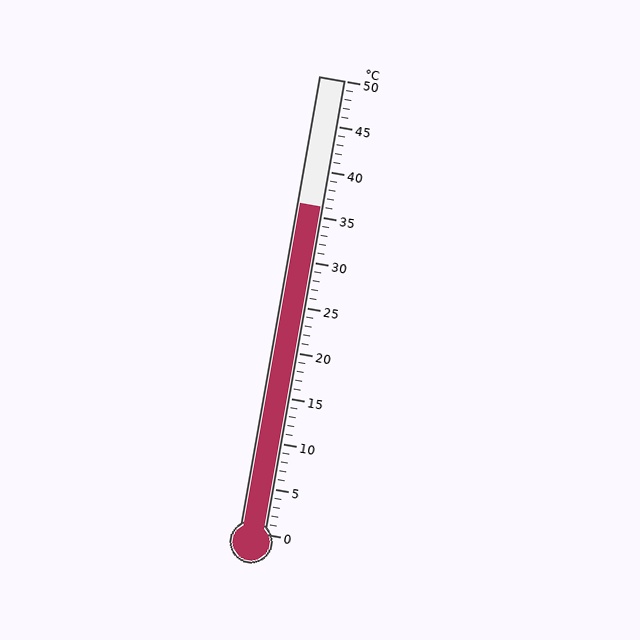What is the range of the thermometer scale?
The thermometer scale ranges from 0°C to 50°C.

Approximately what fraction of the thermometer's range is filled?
The thermometer is filled to approximately 70% of its range.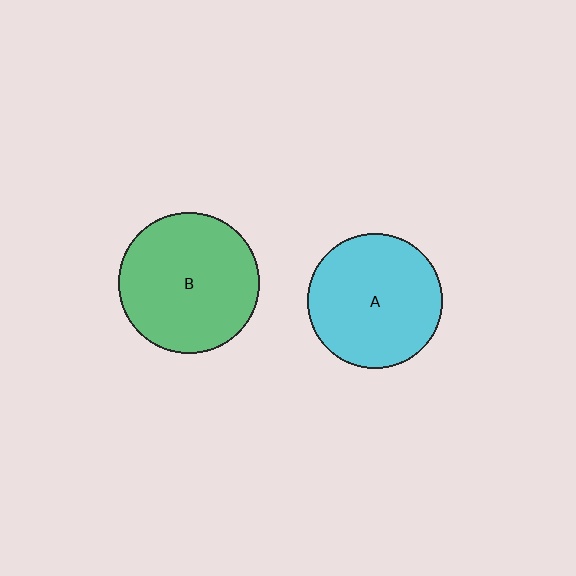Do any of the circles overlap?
No, none of the circles overlap.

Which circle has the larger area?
Circle B (green).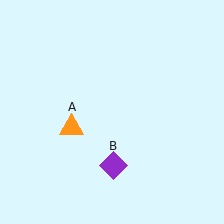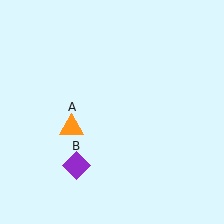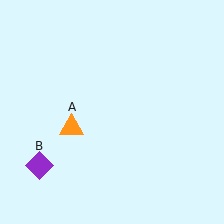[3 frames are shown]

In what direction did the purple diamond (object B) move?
The purple diamond (object B) moved left.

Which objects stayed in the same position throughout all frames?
Orange triangle (object A) remained stationary.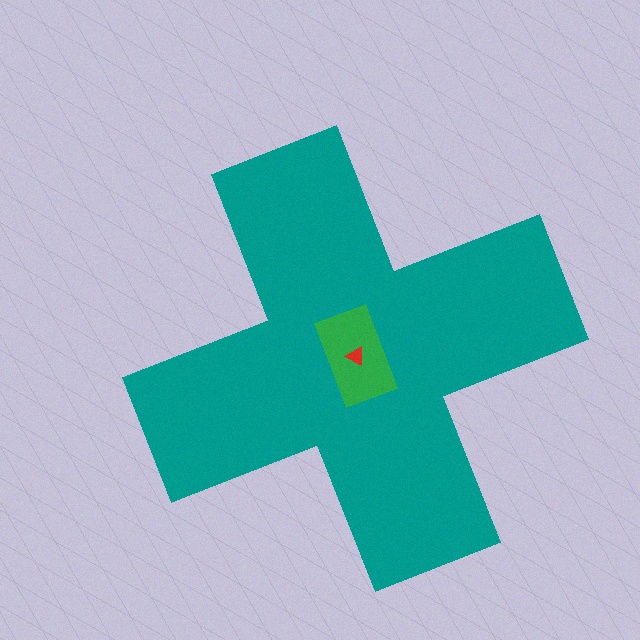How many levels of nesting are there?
3.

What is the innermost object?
The red triangle.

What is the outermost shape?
The teal cross.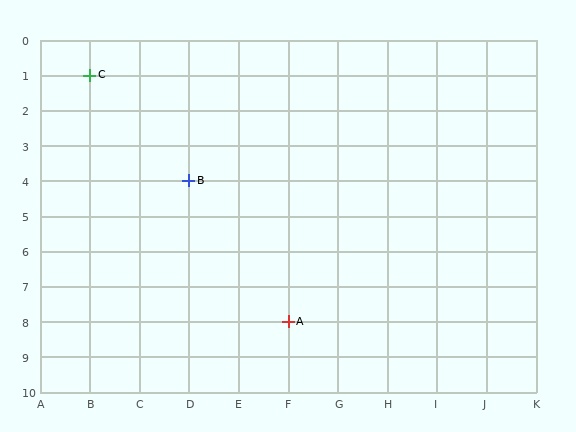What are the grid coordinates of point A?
Point A is at grid coordinates (F, 8).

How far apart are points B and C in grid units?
Points B and C are 2 columns and 3 rows apart (about 3.6 grid units diagonally).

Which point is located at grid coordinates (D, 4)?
Point B is at (D, 4).